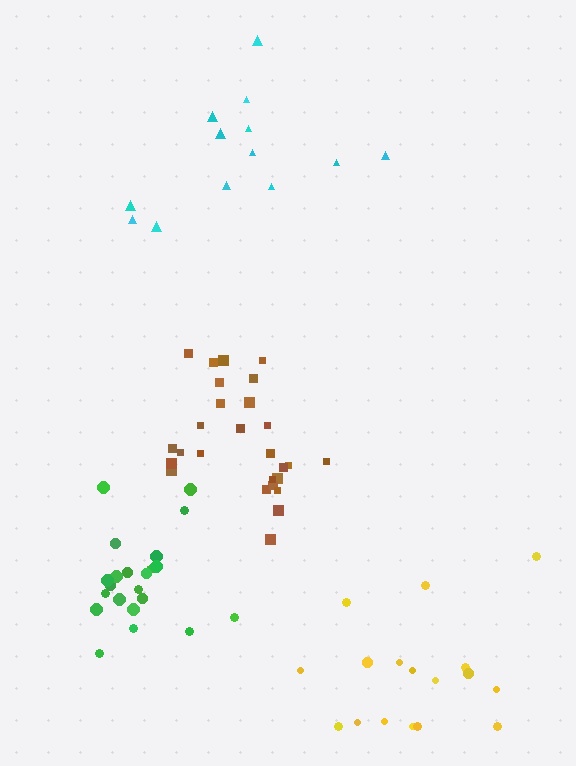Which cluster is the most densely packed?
Green.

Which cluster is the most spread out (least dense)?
Cyan.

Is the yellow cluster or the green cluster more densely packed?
Green.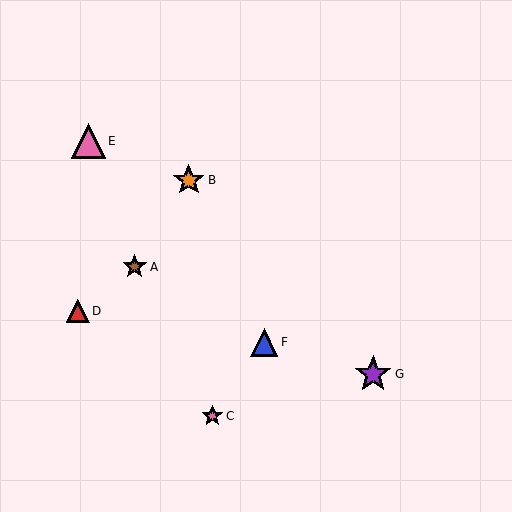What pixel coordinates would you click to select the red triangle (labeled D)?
Click at (78, 311) to select the red triangle D.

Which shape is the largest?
The purple star (labeled G) is the largest.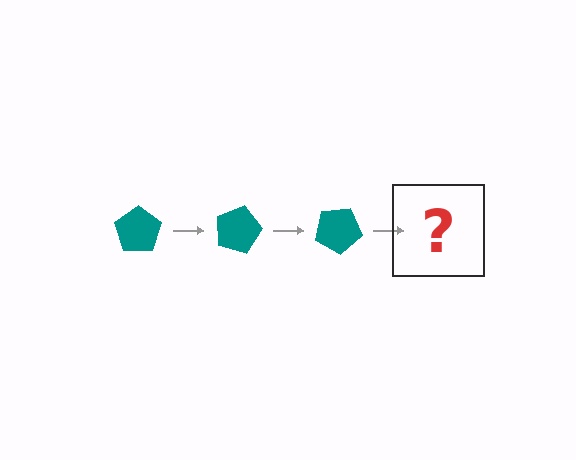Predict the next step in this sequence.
The next step is a teal pentagon rotated 45 degrees.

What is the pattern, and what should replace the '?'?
The pattern is that the pentagon rotates 15 degrees each step. The '?' should be a teal pentagon rotated 45 degrees.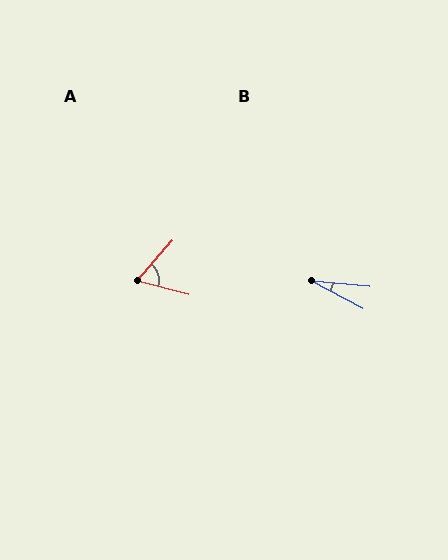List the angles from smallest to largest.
B (23°), A (63°).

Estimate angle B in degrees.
Approximately 23 degrees.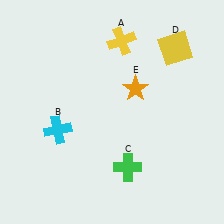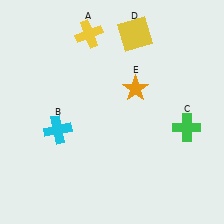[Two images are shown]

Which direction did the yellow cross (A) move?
The yellow cross (A) moved left.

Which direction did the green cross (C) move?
The green cross (C) moved right.